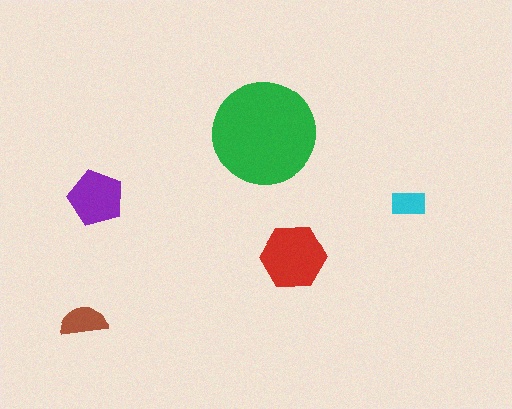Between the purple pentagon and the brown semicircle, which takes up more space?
The purple pentagon.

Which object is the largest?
The green circle.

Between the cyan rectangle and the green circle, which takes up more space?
The green circle.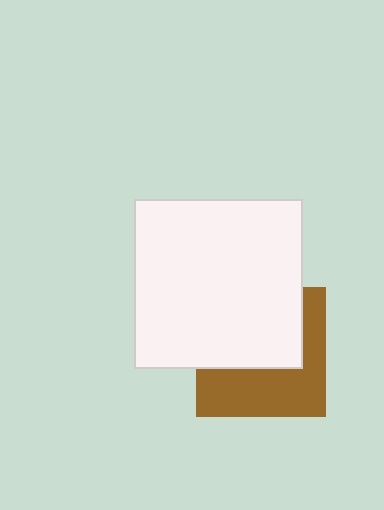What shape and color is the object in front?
The object in front is a white square.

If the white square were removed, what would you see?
You would see the complete brown square.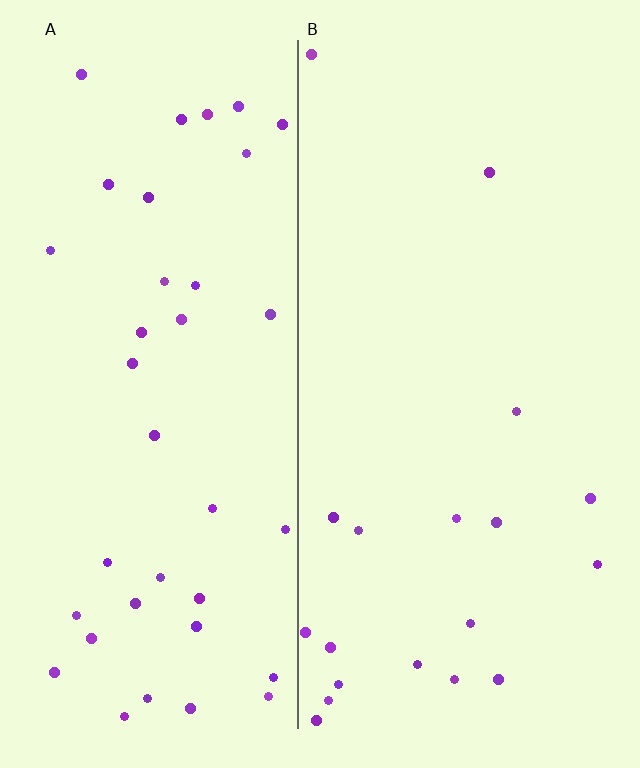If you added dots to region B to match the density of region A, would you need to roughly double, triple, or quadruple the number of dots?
Approximately double.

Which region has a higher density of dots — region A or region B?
A (the left).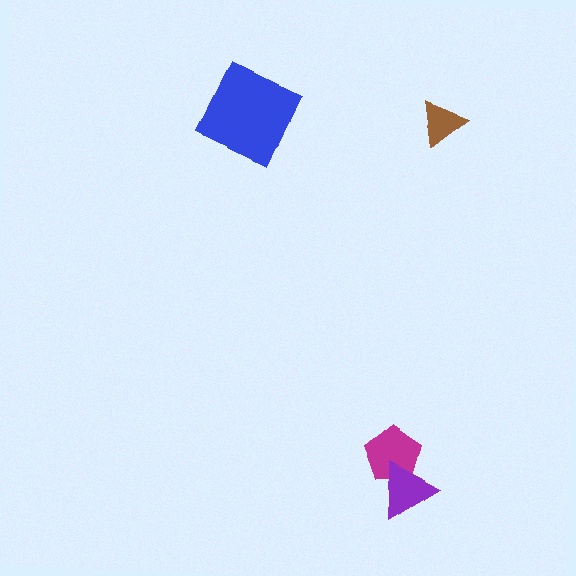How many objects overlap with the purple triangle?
1 object overlaps with the purple triangle.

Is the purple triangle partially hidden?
No, no other shape covers it.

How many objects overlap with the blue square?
0 objects overlap with the blue square.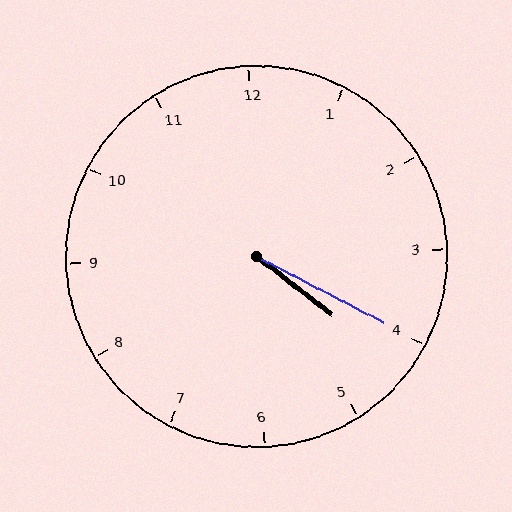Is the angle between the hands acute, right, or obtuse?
It is acute.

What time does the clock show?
4:20.